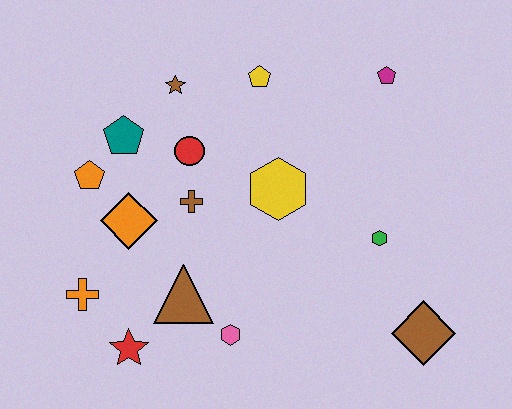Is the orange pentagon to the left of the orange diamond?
Yes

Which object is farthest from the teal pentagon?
The brown diamond is farthest from the teal pentagon.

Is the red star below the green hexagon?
Yes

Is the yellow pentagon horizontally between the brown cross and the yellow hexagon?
Yes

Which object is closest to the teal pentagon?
The orange pentagon is closest to the teal pentagon.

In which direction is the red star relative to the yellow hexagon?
The red star is below the yellow hexagon.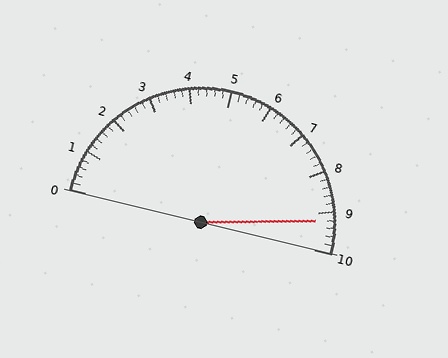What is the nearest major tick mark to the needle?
The nearest major tick mark is 9.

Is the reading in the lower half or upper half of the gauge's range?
The reading is in the upper half of the range (0 to 10).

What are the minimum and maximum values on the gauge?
The gauge ranges from 0 to 10.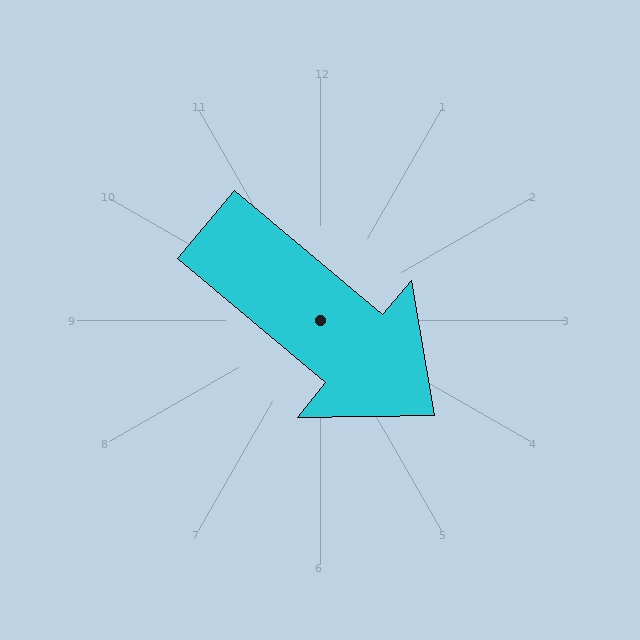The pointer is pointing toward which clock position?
Roughly 4 o'clock.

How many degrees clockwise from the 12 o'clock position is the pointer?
Approximately 130 degrees.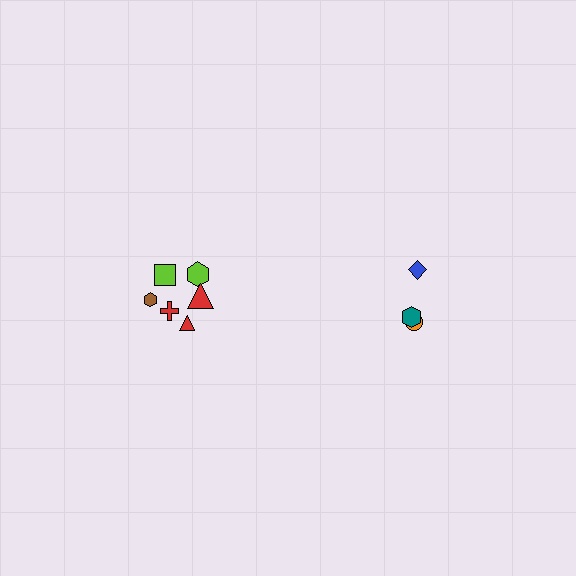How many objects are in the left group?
There are 6 objects.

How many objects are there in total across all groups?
There are 9 objects.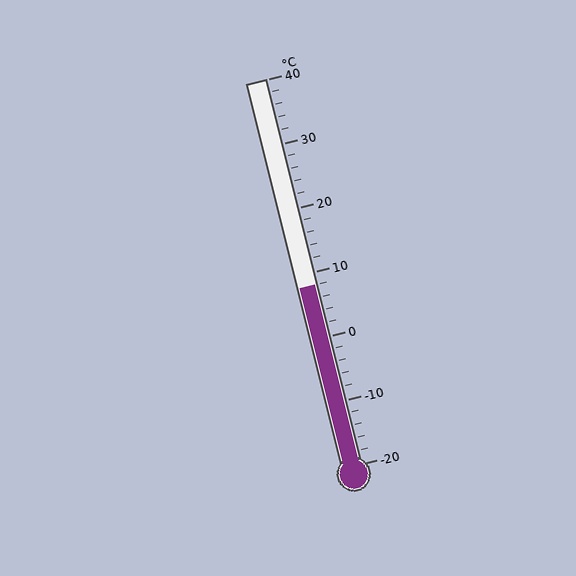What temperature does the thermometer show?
The thermometer shows approximately 8°C.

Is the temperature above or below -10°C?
The temperature is above -10°C.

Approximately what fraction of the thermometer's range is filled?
The thermometer is filled to approximately 45% of its range.